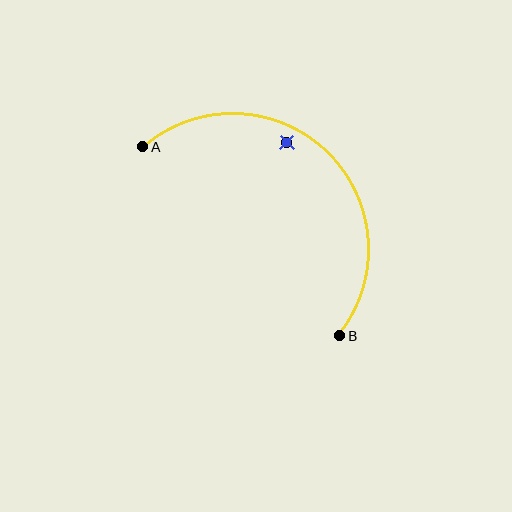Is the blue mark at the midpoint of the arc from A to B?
No — the blue mark does not lie on the arc at all. It sits slightly inside the curve.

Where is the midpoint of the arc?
The arc midpoint is the point on the curve farthest from the straight line joining A and B. It sits above and to the right of that line.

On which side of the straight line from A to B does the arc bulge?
The arc bulges above and to the right of the straight line connecting A and B.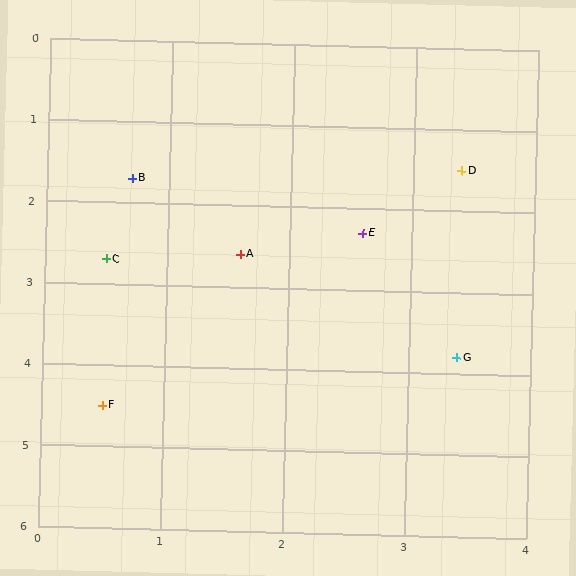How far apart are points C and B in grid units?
Points C and B are about 1.0 grid units apart.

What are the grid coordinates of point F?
Point F is at approximately (0.5, 4.5).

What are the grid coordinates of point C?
Point C is at approximately (0.5, 2.7).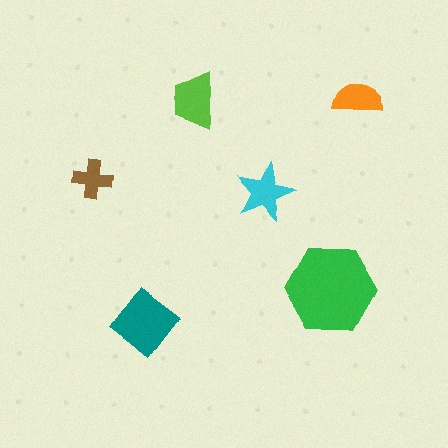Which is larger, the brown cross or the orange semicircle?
The orange semicircle.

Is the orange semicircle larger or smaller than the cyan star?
Smaller.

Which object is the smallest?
The brown cross.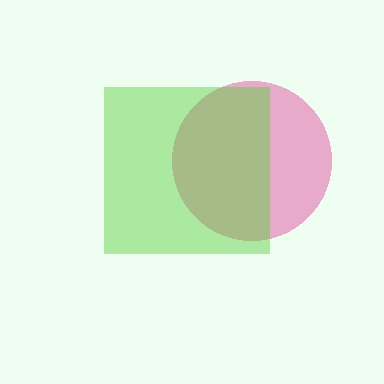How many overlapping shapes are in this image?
There are 2 overlapping shapes in the image.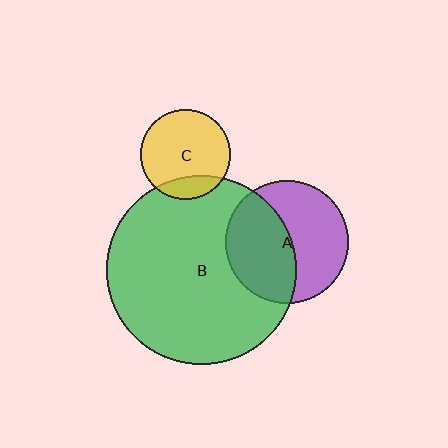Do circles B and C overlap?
Yes.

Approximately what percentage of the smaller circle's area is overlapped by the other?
Approximately 20%.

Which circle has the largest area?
Circle B (green).